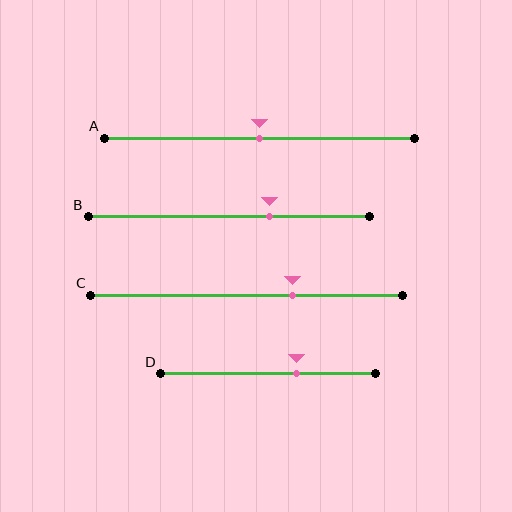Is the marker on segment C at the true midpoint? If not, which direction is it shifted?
No, the marker on segment C is shifted to the right by about 15% of the segment length.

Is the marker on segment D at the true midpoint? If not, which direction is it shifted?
No, the marker on segment D is shifted to the right by about 13% of the segment length.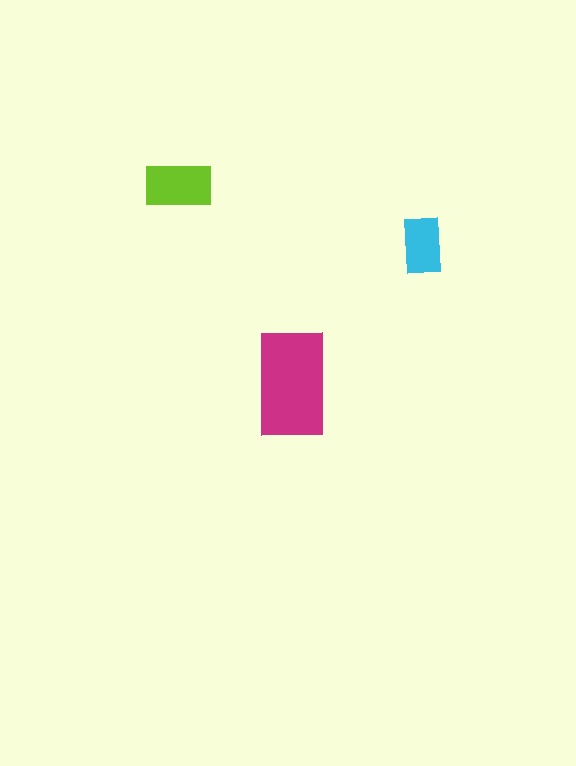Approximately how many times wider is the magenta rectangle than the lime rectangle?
About 1.5 times wider.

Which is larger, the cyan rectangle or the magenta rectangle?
The magenta one.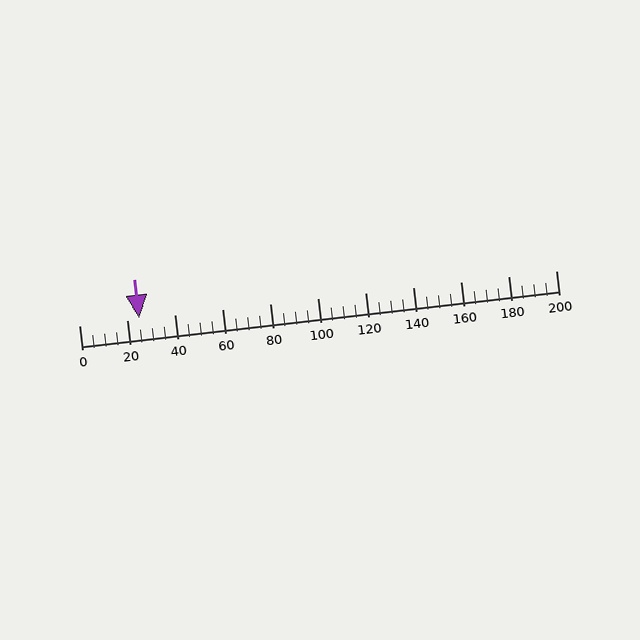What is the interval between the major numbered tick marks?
The major tick marks are spaced 20 units apart.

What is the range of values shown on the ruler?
The ruler shows values from 0 to 200.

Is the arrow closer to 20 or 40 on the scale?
The arrow is closer to 20.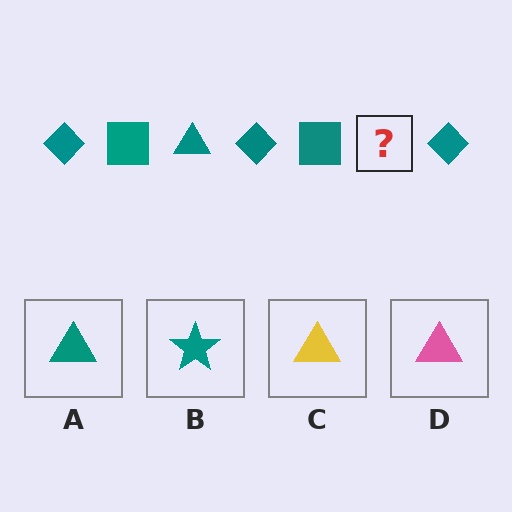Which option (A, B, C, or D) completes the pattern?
A.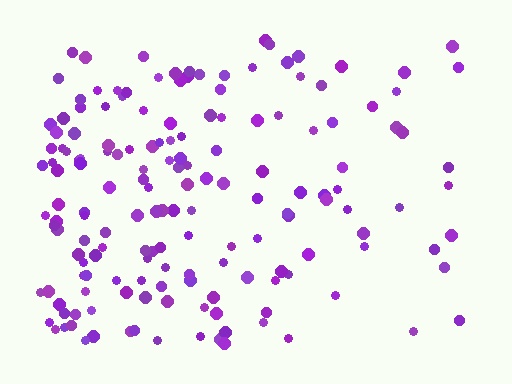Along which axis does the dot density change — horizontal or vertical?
Horizontal.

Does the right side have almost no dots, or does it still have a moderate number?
Still a moderate number, just noticeably fewer than the left.